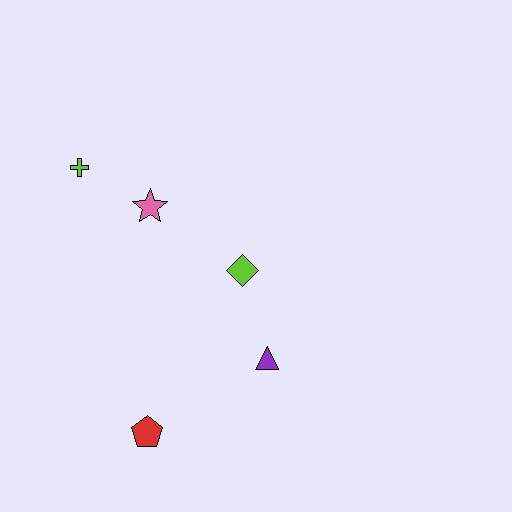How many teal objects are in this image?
There are no teal objects.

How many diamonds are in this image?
There is 1 diamond.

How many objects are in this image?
There are 5 objects.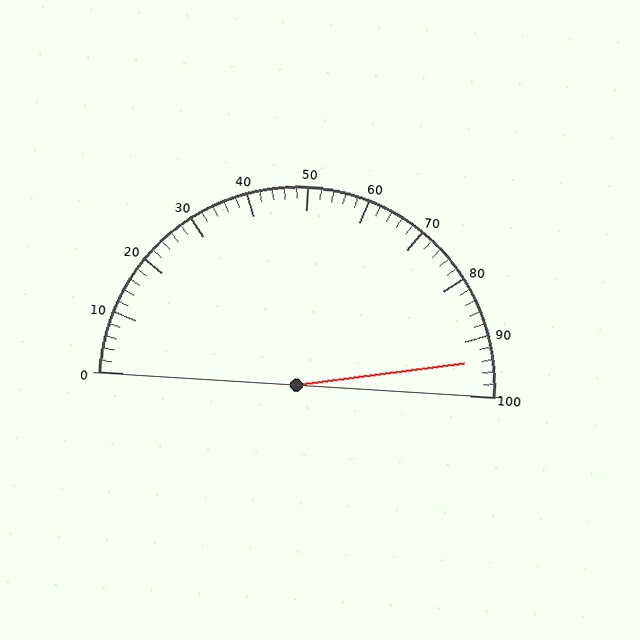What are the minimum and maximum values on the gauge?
The gauge ranges from 0 to 100.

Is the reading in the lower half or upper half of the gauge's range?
The reading is in the upper half of the range (0 to 100).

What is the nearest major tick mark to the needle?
The nearest major tick mark is 90.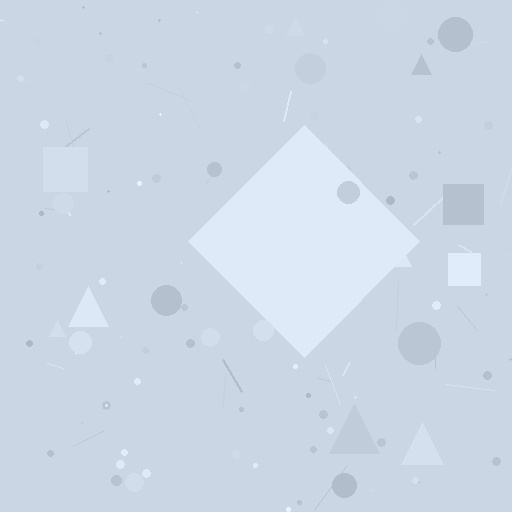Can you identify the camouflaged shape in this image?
The camouflaged shape is a diamond.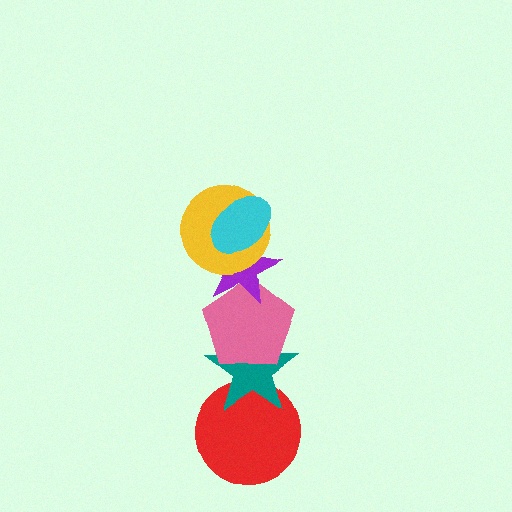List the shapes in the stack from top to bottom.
From top to bottom: the cyan ellipse, the yellow circle, the purple star, the pink pentagon, the teal star, the red circle.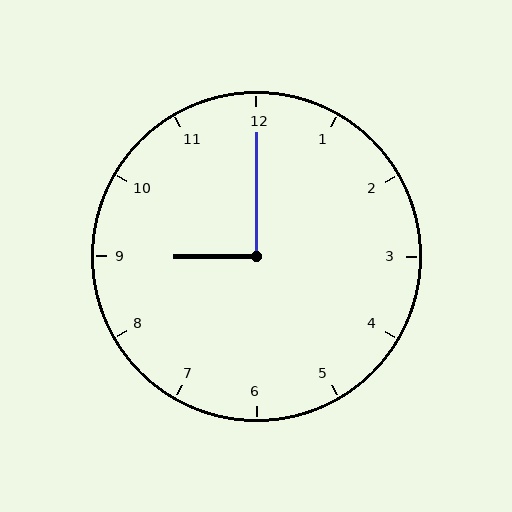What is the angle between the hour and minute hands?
Approximately 90 degrees.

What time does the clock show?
9:00.